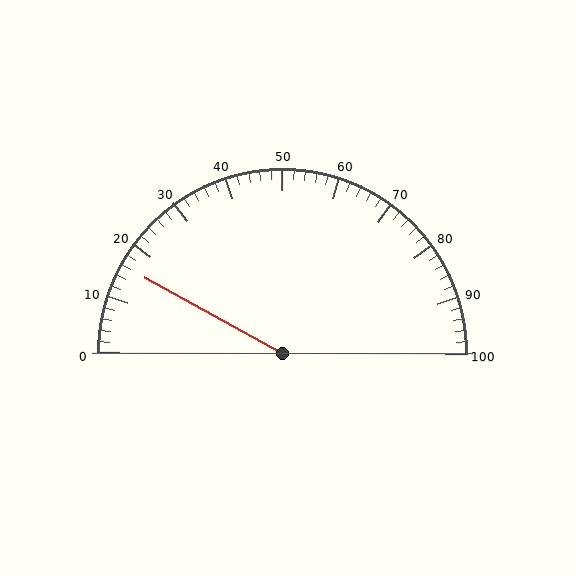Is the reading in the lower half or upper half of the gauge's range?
The reading is in the lower half of the range (0 to 100).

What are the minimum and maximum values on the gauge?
The gauge ranges from 0 to 100.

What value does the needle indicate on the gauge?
The needle indicates approximately 16.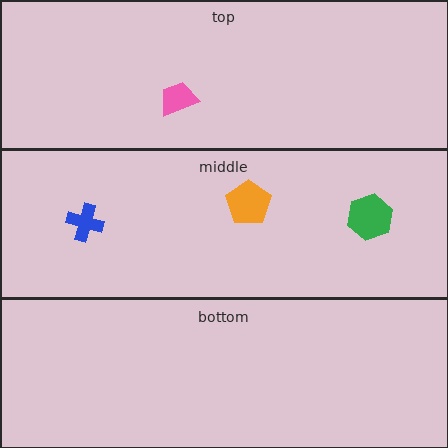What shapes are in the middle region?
The orange pentagon, the green hexagon, the blue cross.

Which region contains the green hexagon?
The middle region.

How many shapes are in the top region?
1.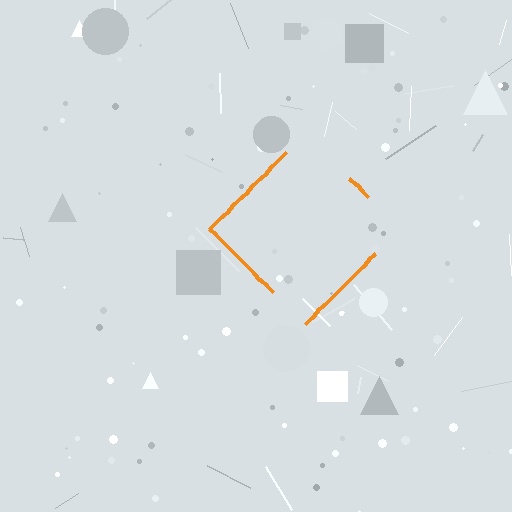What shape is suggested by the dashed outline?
The dashed outline suggests a diamond.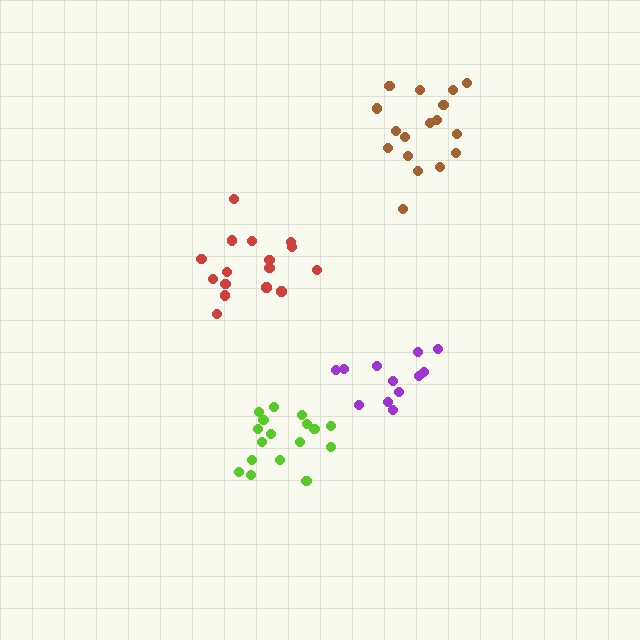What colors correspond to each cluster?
The clusters are colored: brown, red, lime, purple.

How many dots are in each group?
Group 1: 17 dots, Group 2: 16 dots, Group 3: 17 dots, Group 4: 12 dots (62 total).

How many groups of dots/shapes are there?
There are 4 groups.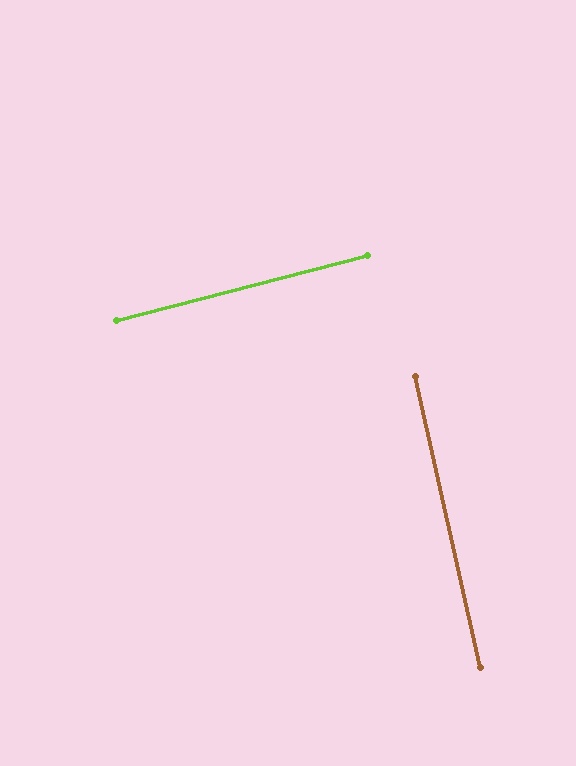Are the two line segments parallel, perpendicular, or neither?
Perpendicular — they meet at approximately 88°.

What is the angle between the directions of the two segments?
Approximately 88 degrees.